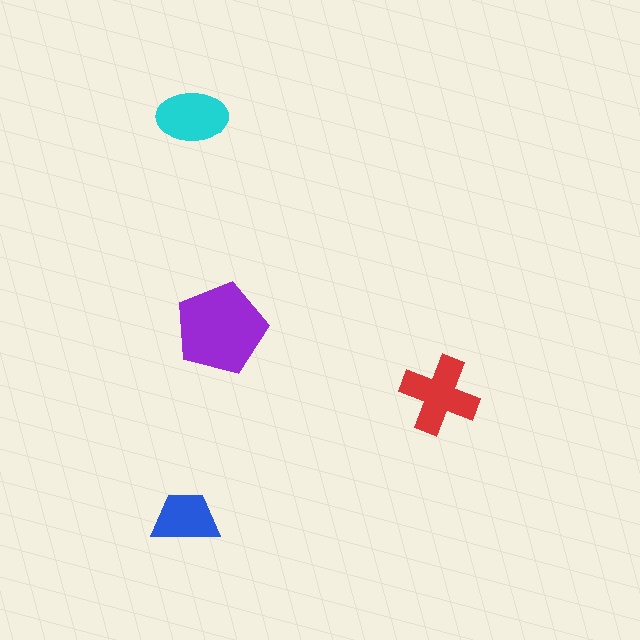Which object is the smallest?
The blue trapezoid.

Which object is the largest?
The purple pentagon.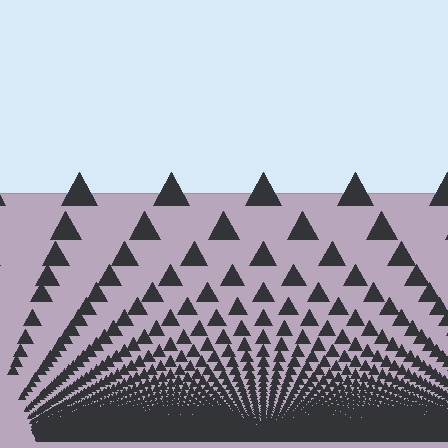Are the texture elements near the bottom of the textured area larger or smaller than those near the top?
Smaller. The gradient is inverted — elements near the bottom are smaller and denser.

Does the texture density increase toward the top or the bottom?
Density increases toward the bottom.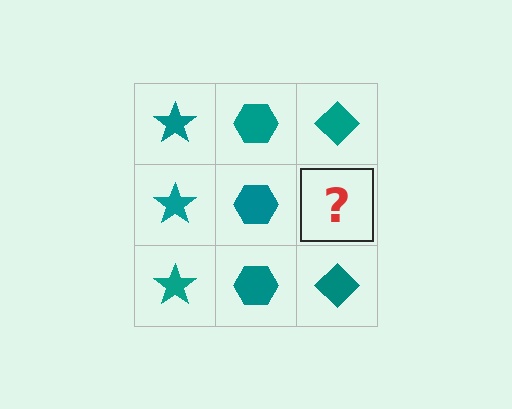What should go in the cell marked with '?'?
The missing cell should contain a teal diamond.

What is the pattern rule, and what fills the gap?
The rule is that each column has a consistent shape. The gap should be filled with a teal diamond.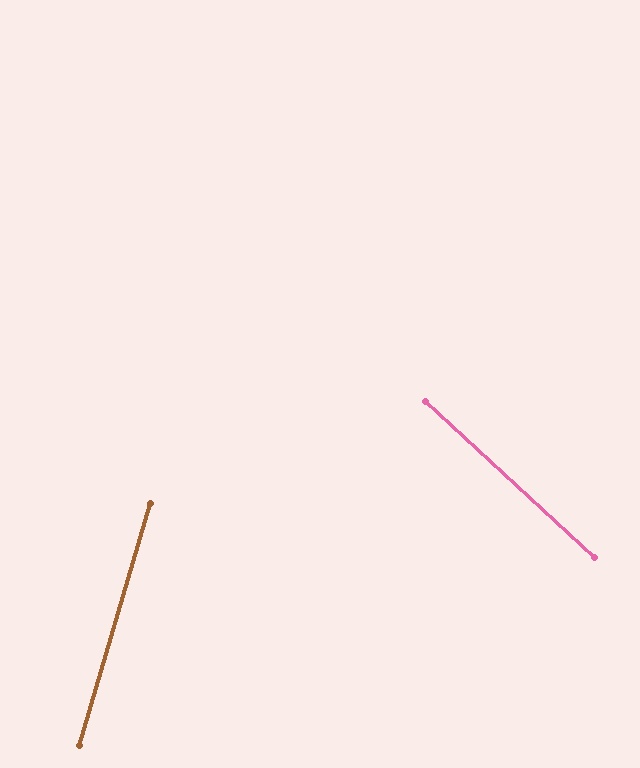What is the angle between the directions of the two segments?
Approximately 64 degrees.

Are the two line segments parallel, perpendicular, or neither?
Neither parallel nor perpendicular — they differ by about 64°.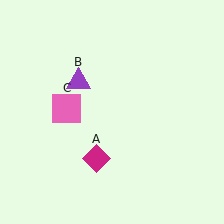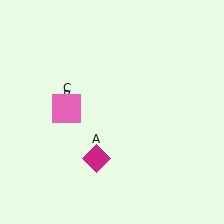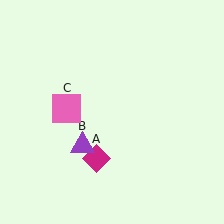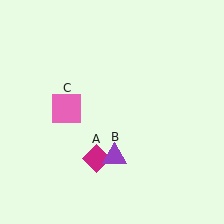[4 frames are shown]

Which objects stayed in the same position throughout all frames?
Magenta diamond (object A) and pink square (object C) remained stationary.